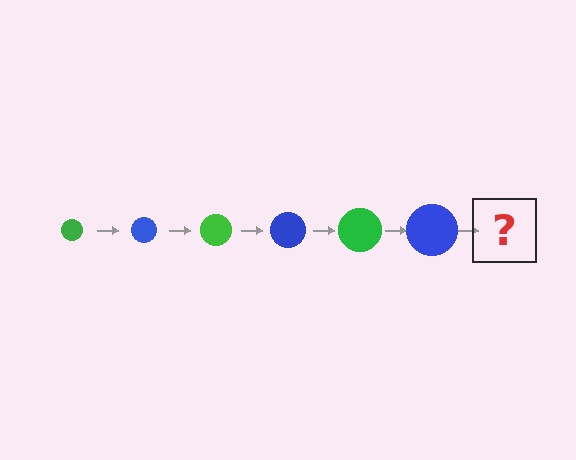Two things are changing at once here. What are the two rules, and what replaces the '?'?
The two rules are that the circle grows larger each step and the color cycles through green and blue. The '?' should be a green circle, larger than the previous one.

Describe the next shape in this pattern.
It should be a green circle, larger than the previous one.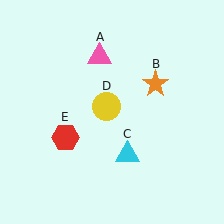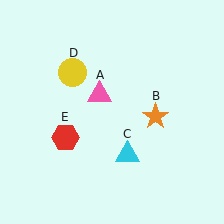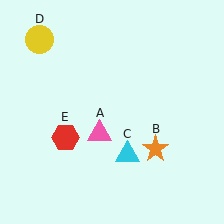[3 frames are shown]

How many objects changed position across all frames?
3 objects changed position: pink triangle (object A), orange star (object B), yellow circle (object D).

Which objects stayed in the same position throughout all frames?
Cyan triangle (object C) and red hexagon (object E) remained stationary.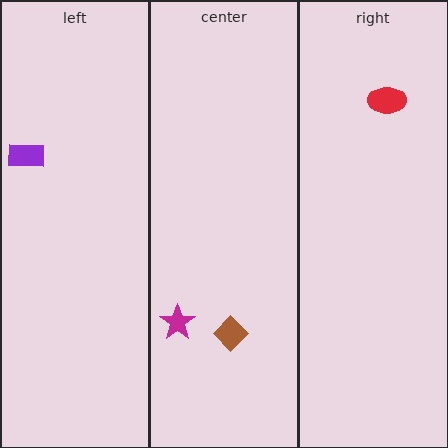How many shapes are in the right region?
1.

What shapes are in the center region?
The magenta star, the brown diamond.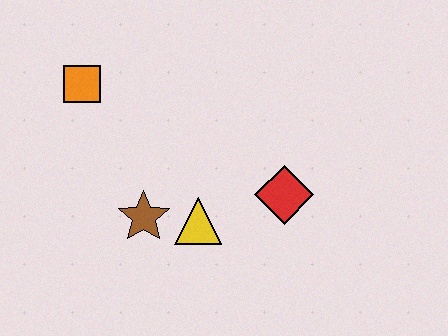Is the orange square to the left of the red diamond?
Yes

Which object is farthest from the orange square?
The red diamond is farthest from the orange square.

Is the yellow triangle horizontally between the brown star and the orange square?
No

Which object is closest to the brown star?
The yellow triangle is closest to the brown star.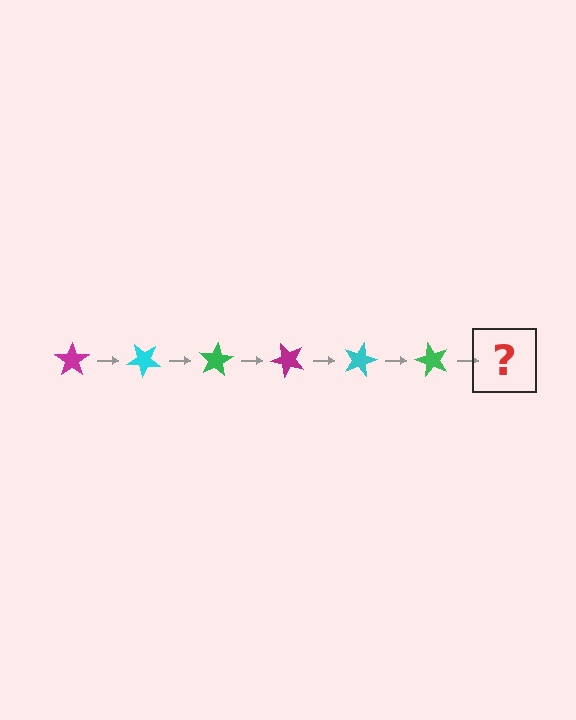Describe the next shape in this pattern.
It should be a magenta star, rotated 240 degrees from the start.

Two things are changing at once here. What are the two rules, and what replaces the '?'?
The two rules are that it rotates 40 degrees each step and the color cycles through magenta, cyan, and green. The '?' should be a magenta star, rotated 240 degrees from the start.